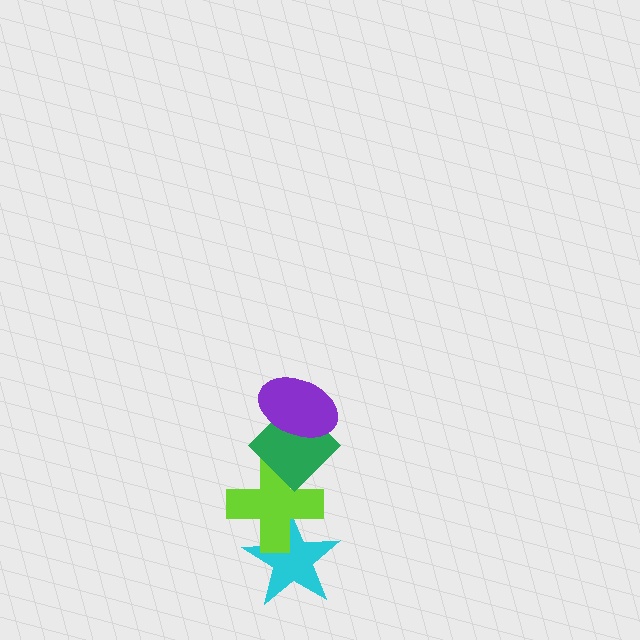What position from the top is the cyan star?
The cyan star is 4th from the top.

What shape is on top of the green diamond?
The purple ellipse is on top of the green diamond.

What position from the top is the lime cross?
The lime cross is 3rd from the top.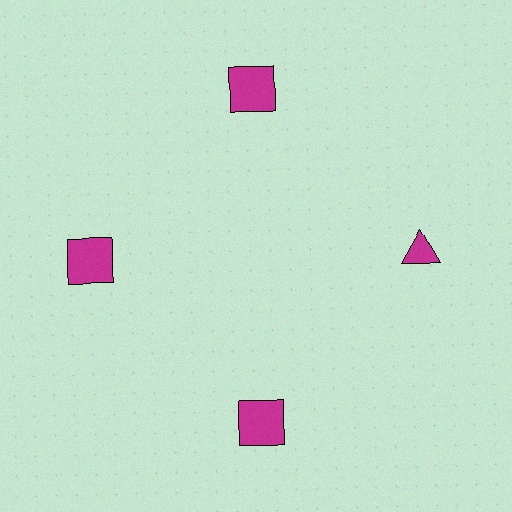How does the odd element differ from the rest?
It has a different shape: triangle instead of square.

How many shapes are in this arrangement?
There are 4 shapes arranged in a ring pattern.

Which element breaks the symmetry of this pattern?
The magenta triangle at roughly the 3 o'clock position breaks the symmetry. All other shapes are magenta squares.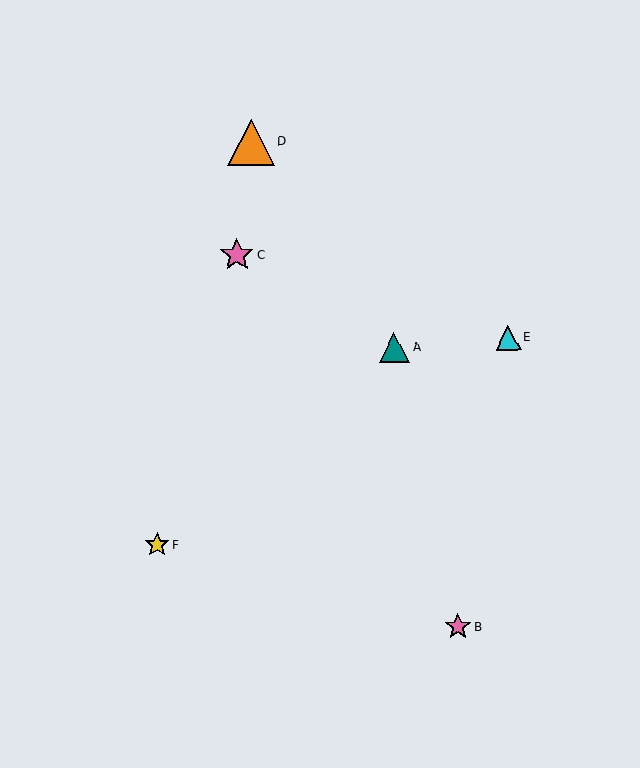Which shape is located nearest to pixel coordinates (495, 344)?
The cyan triangle (labeled E) at (508, 338) is nearest to that location.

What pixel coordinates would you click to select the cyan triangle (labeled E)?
Click at (508, 338) to select the cyan triangle E.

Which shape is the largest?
The orange triangle (labeled D) is the largest.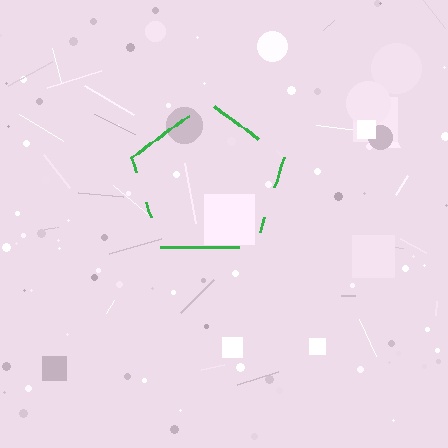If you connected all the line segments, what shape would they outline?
They would outline a pentagon.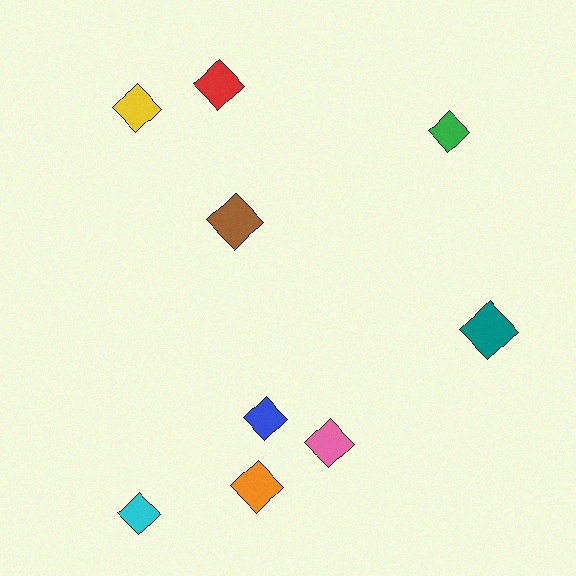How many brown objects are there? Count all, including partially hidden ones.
There is 1 brown object.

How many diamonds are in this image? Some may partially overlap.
There are 9 diamonds.